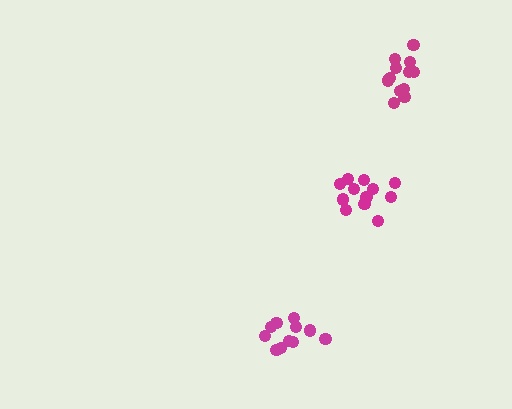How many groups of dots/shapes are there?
There are 3 groups.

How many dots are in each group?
Group 1: 12 dots, Group 2: 12 dots, Group 3: 11 dots (35 total).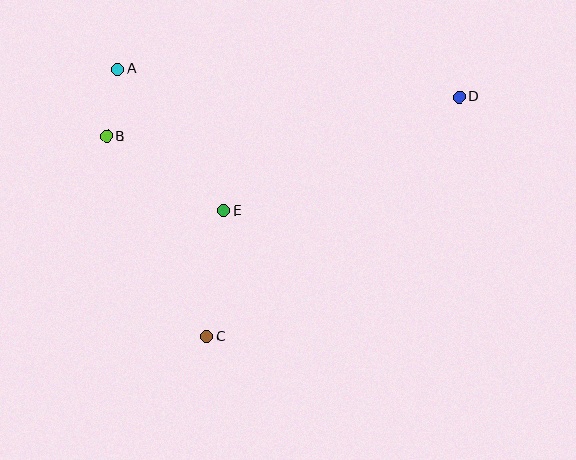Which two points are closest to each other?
Points A and B are closest to each other.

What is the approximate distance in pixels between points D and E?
The distance between D and E is approximately 262 pixels.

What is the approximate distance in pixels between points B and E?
The distance between B and E is approximately 139 pixels.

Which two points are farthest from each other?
Points B and D are farthest from each other.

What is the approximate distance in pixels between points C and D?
The distance between C and D is approximately 348 pixels.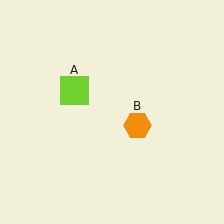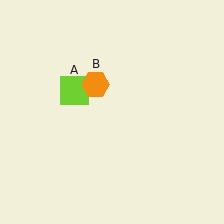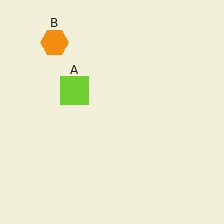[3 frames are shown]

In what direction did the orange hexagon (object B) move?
The orange hexagon (object B) moved up and to the left.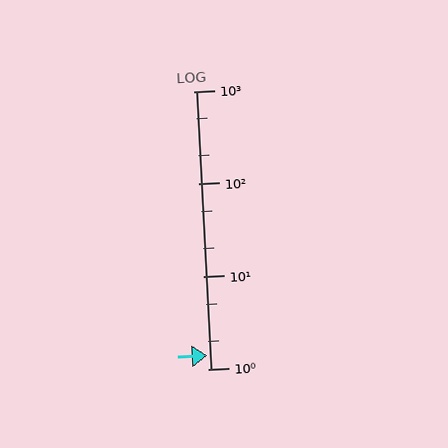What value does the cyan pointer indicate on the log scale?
The pointer indicates approximately 1.4.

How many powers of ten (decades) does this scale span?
The scale spans 3 decades, from 1 to 1000.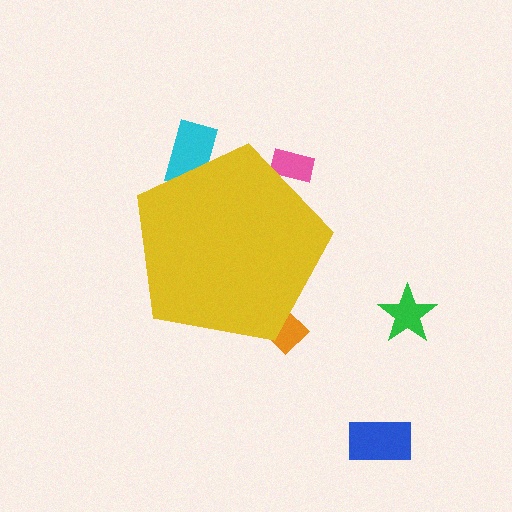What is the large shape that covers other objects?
A yellow pentagon.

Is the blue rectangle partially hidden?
No, the blue rectangle is fully visible.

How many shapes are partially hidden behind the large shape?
3 shapes are partially hidden.